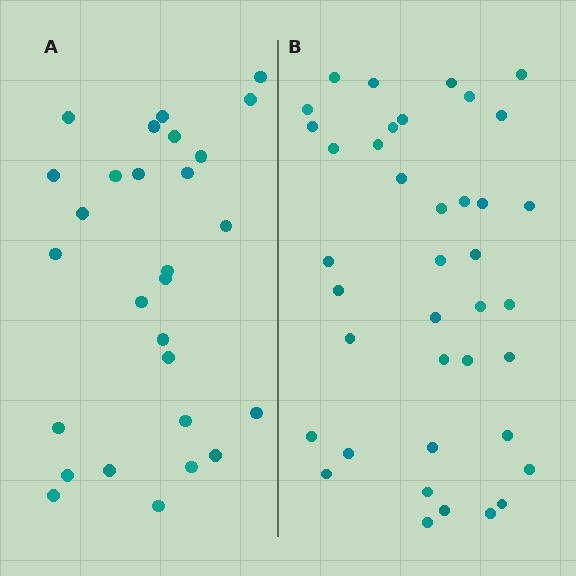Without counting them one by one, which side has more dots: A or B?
Region B (the right region) has more dots.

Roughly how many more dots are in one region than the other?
Region B has roughly 12 or so more dots than region A.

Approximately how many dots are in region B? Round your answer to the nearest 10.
About 40 dots. (The exact count is 39, which rounds to 40.)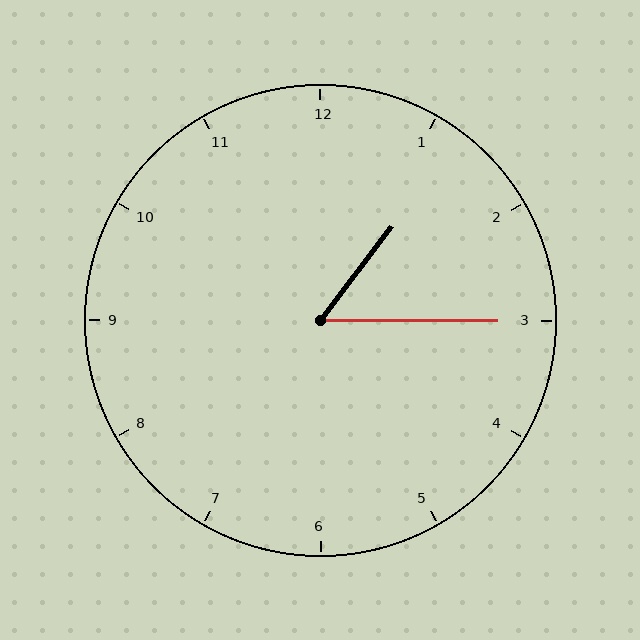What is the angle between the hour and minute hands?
Approximately 52 degrees.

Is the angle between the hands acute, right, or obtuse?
It is acute.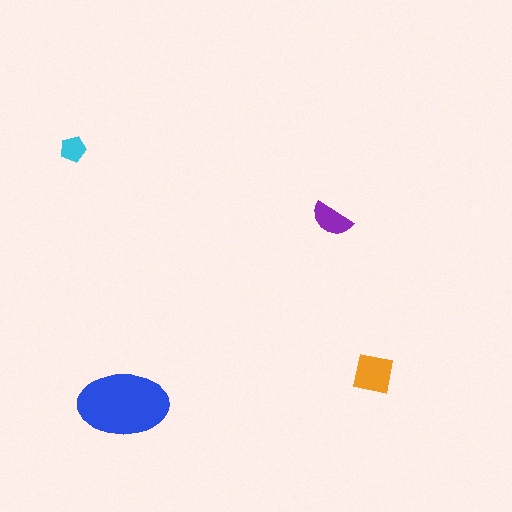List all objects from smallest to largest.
The cyan pentagon, the purple semicircle, the orange square, the blue ellipse.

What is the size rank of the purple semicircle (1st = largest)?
3rd.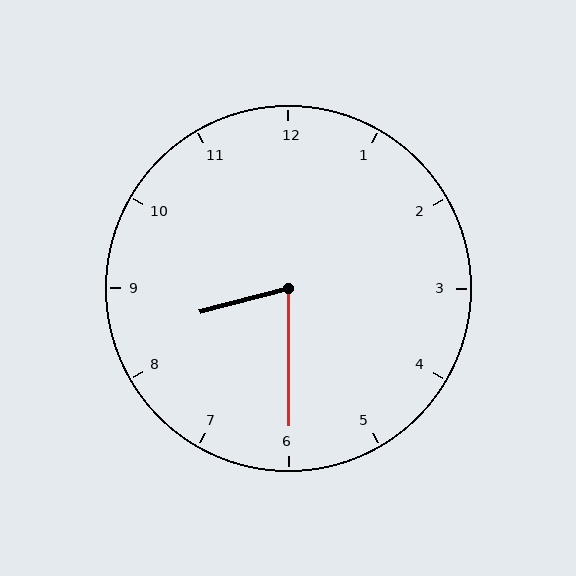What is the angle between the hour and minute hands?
Approximately 75 degrees.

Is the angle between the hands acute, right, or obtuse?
It is acute.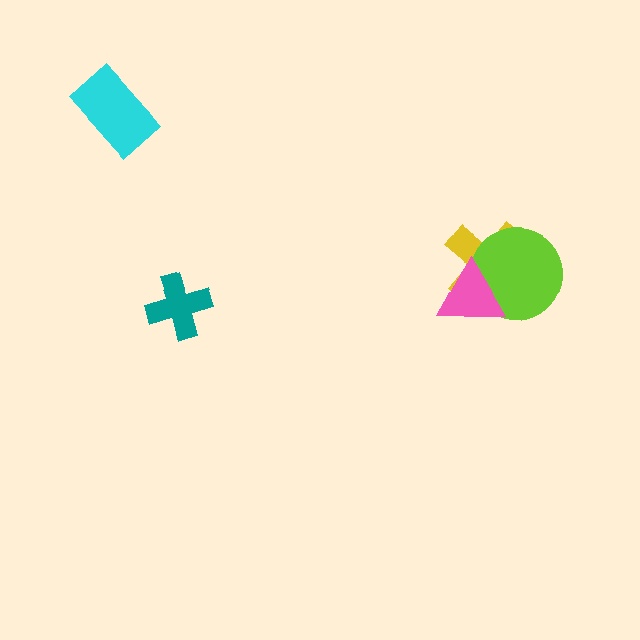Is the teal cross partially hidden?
No, no other shape covers it.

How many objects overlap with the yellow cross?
2 objects overlap with the yellow cross.